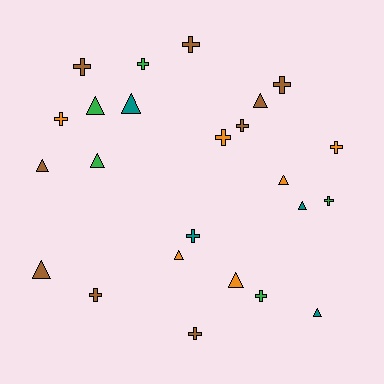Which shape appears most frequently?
Cross, with 13 objects.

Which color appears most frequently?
Brown, with 9 objects.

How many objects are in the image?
There are 24 objects.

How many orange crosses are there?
There are 3 orange crosses.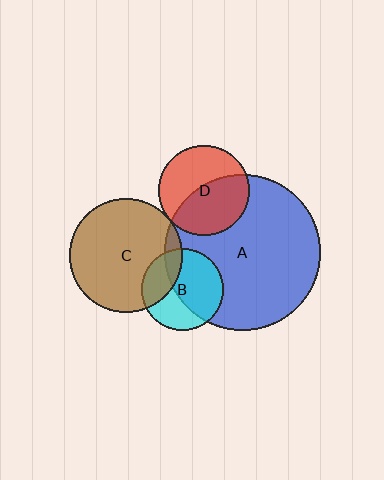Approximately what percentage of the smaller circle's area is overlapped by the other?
Approximately 50%.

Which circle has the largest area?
Circle A (blue).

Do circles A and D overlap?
Yes.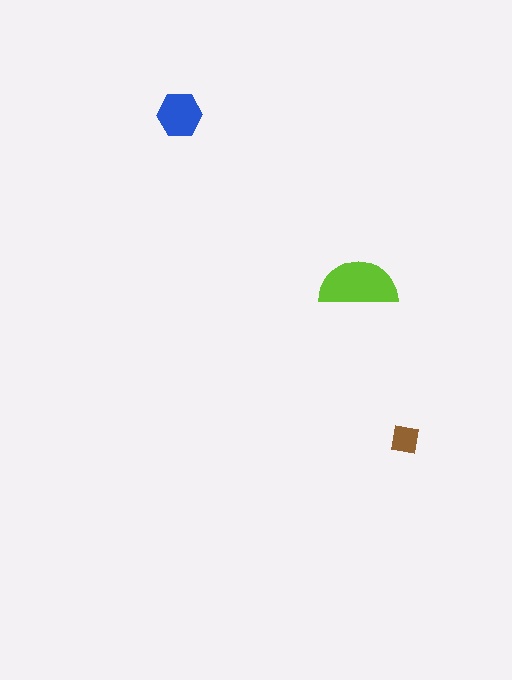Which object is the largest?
The lime semicircle.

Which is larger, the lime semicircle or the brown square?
The lime semicircle.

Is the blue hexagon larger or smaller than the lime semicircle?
Smaller.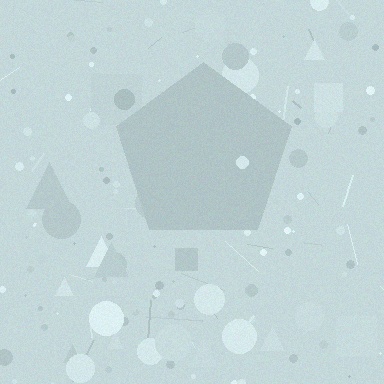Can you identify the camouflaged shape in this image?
The camouflaged shape is a pentagon.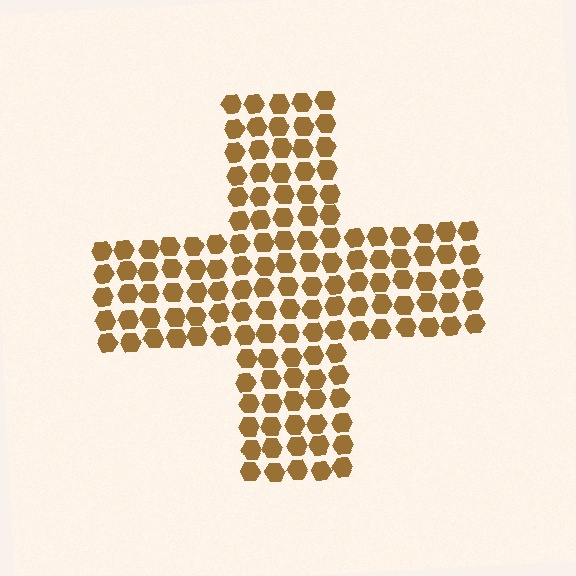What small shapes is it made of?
It is made of small hexagons.